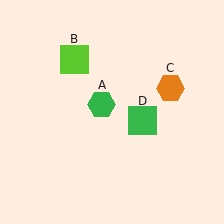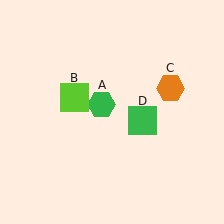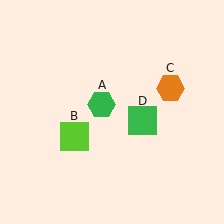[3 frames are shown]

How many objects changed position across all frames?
1 object changed position: lime square (object B).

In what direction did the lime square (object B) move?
The lime square (object B) moved down.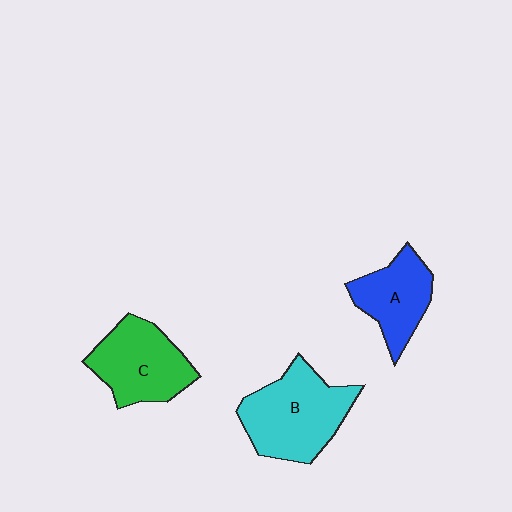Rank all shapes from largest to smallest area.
From largest to smallest: B (cyan), C (green), A (blue).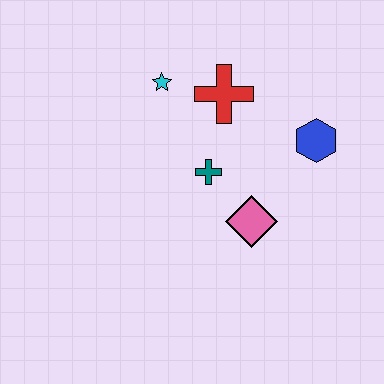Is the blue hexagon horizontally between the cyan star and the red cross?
No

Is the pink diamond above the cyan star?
No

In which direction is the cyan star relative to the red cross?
The cyan star is to the left of the red cross.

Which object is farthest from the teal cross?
The blue hexagon is farthest from the teal cross.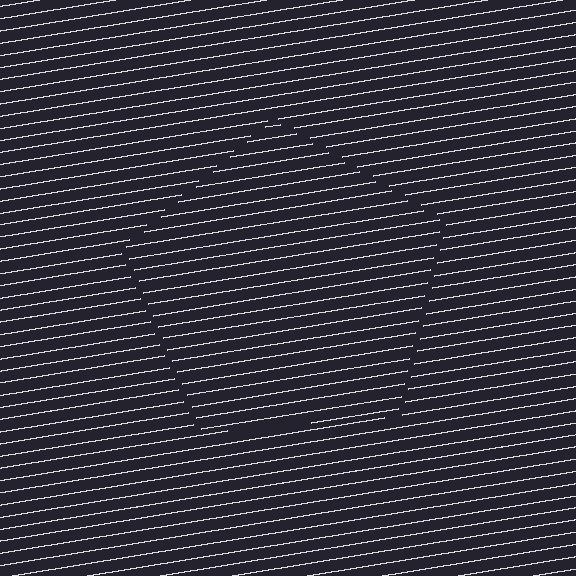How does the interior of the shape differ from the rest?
The interior of the shape contains the same grating, shifted by half a period — the contour is defined by the phase discontinuity where line-ends from the inner and outer gratings abut.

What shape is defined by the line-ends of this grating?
An illusory pentagon. The interior of the shape contains the same grating, shifted by half a period — the contour is defined by the phase discontinuity where line-ends from the inner and outer gratings abut.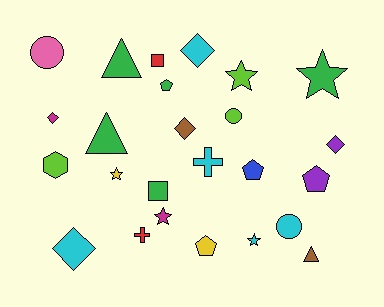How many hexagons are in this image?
There is 1 hexagon.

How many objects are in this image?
There are 25 objects.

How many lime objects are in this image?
There are 3 lime objects.